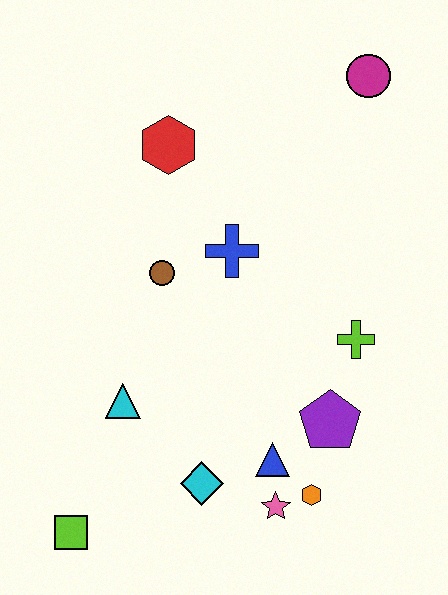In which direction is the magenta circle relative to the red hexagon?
The magenta circle is to the right of the red hexagon.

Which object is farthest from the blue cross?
The lime square is farthest from the blue cross.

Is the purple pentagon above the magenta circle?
No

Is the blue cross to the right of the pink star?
No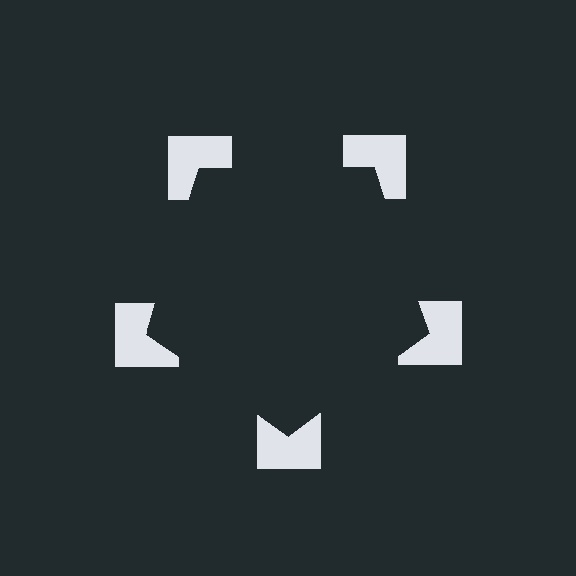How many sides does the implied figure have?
5 sides.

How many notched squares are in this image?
There are 5 — one at each vertex of the illusory pentagon.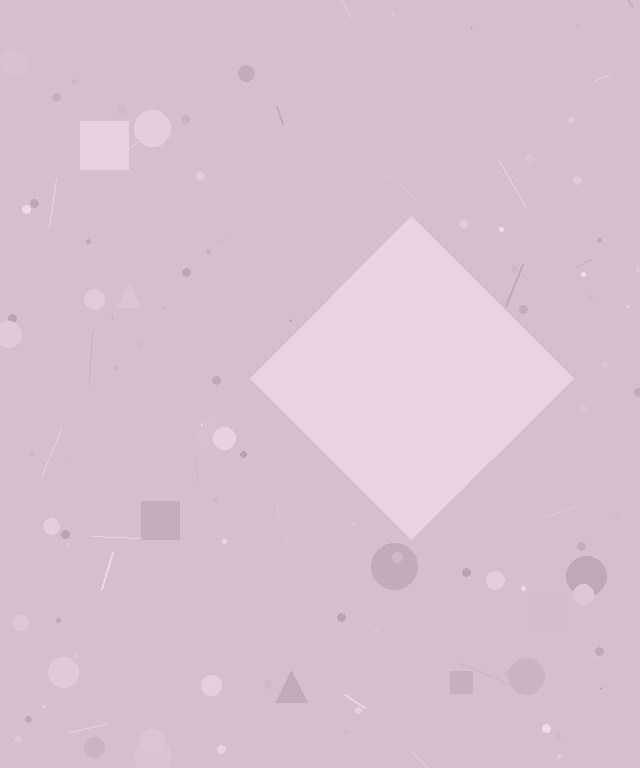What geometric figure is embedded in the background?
A diamond is embedded in the background.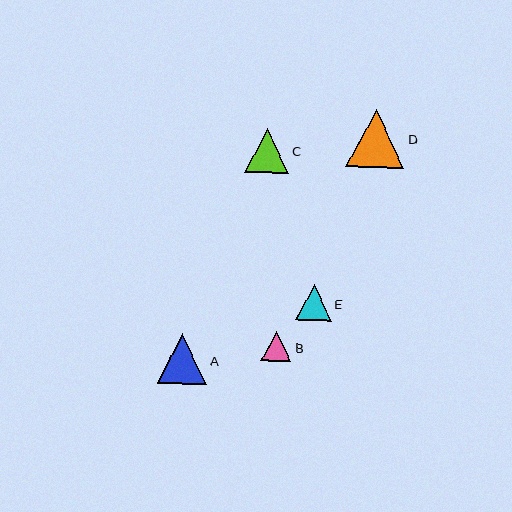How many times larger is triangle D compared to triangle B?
Triangle D is approximately 1.9 times the size of triangle B.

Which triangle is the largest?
Triangle D is the largest with a size of approximately 58 pixels.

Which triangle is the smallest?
Triangle B is the smallest with a size of approximately 30 pixels.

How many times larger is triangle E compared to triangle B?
Triangle E is approximately 1.2 times the size of triangle B.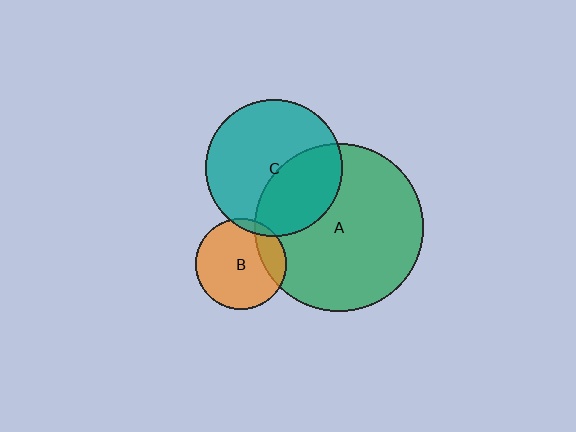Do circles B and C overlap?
Yes.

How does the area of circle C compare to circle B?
Approximately 2.3 times.